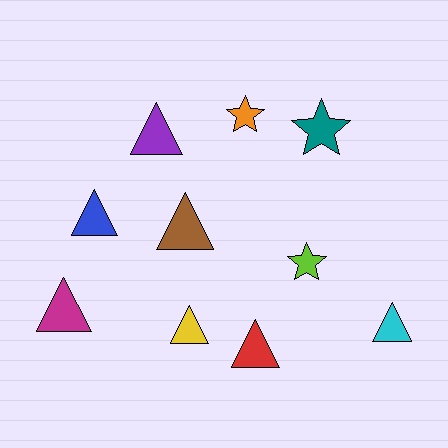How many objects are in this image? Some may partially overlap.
There are 10 objects.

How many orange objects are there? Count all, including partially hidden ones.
There is 1 orange object.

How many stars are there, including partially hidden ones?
There are 3 stars.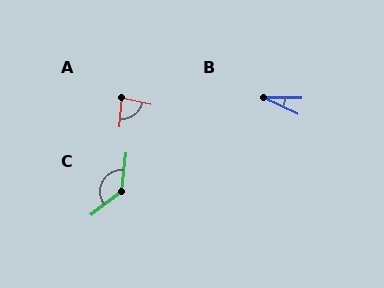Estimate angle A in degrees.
Approximately 82 degrees.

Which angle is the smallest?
B, at approximately 25 degrees.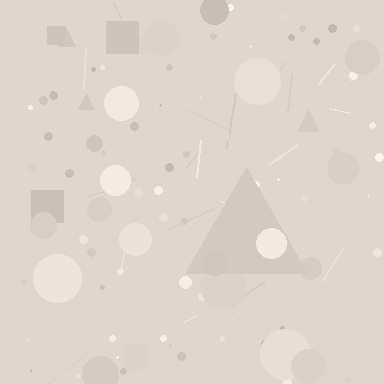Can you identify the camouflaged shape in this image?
The camouflaged shape is a triangle.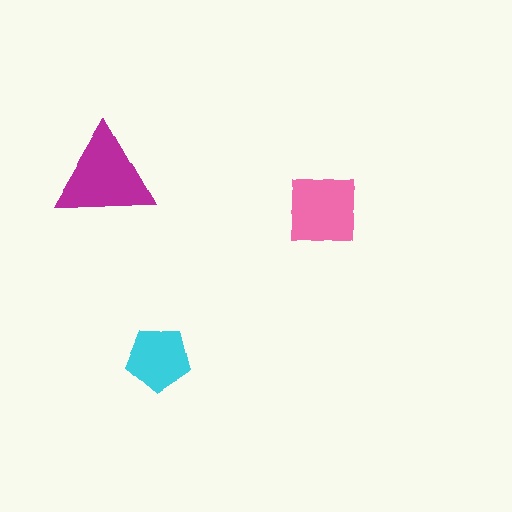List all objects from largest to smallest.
The magenta triangle, the pink square, the cyan pentagon.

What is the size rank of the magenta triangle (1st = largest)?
1st.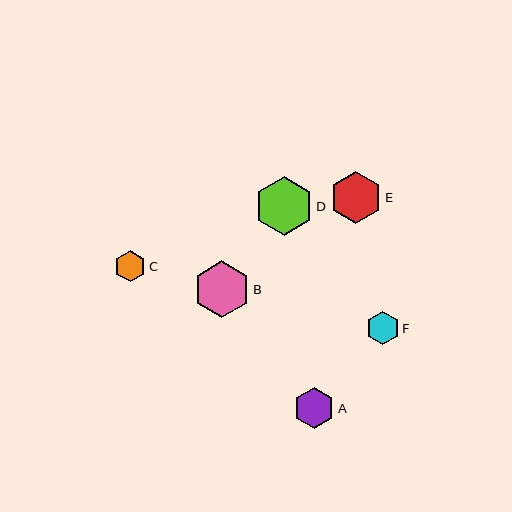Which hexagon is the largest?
Hexagon D is the largest with a size of approximately 58 pixels.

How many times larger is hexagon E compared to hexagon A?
Hexagon E is approximately 1.3 times the size of hexagon A.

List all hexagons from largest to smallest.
From largest to smallest: D, B, E, A, F, C.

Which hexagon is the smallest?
Hexagon C is the smallest with a size of approximately 31 pixels.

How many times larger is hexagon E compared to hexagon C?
Hexagon E is approximately 1.7 times the size of hexagon C.